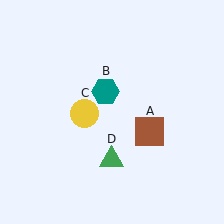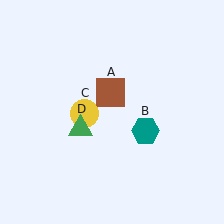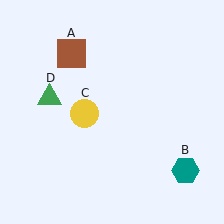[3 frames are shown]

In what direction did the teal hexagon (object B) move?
The teal hexagon (object B) moved down and to the right.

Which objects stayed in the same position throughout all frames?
Yellow circle (object C) remained stationary.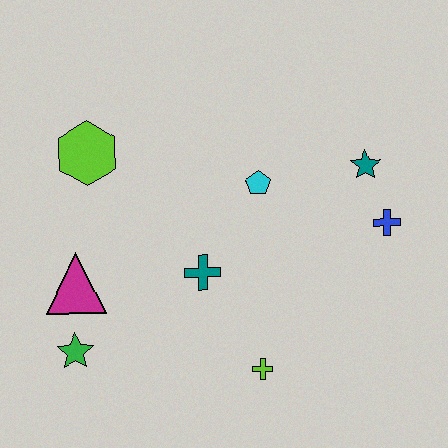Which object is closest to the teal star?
The blue cross is closest to the teal star.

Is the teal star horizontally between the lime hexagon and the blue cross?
Yes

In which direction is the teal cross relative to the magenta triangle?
The teal cross is to the right of the magenta triangle.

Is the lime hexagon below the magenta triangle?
No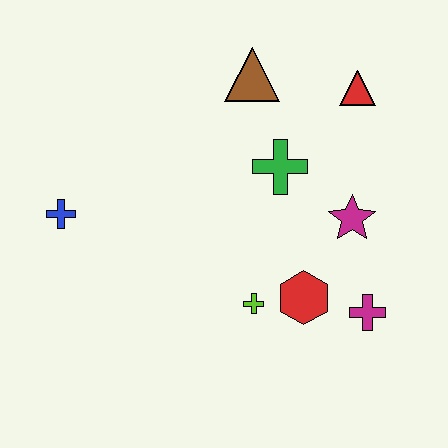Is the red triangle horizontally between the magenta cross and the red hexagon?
Yes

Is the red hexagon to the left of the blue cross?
No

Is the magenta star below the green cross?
Yes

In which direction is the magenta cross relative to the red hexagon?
The magenta cross is to the right of the red hexagon.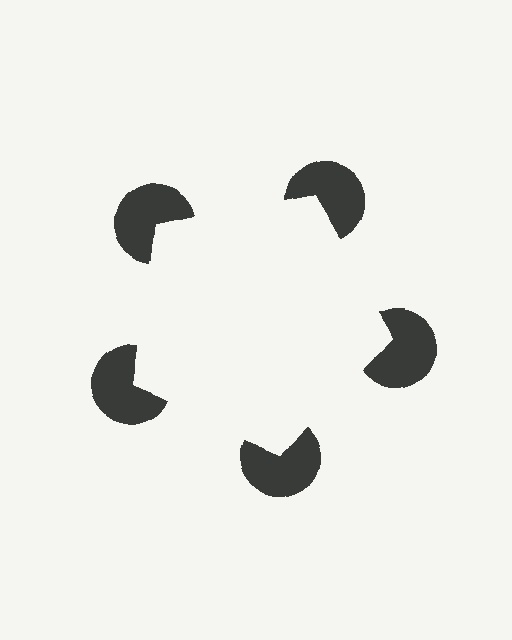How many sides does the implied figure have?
5 sides.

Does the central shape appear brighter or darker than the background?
It typically appears slightly brighter than the background, even though no actual brightness change is drawn.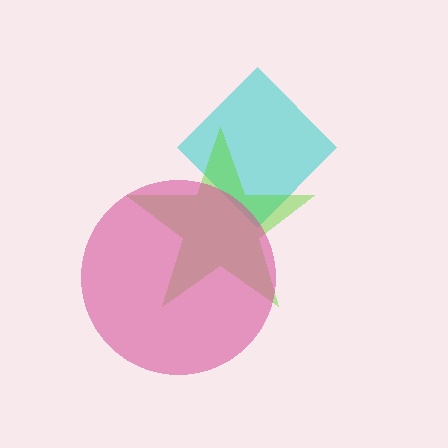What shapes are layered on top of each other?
The layered shapes are: a cyan diamond, a lime star, a pink circle.